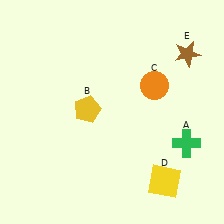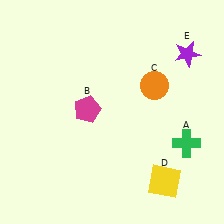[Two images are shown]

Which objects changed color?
B changed from yellow to magenta. E changed from brown to purple.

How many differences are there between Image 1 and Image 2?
There are 2 differences between the two images.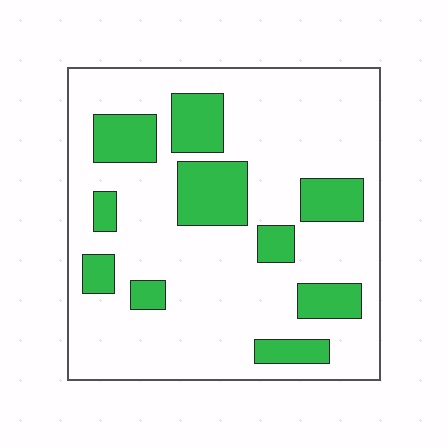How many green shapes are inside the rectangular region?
10.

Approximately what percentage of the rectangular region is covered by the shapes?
Approximately 25%.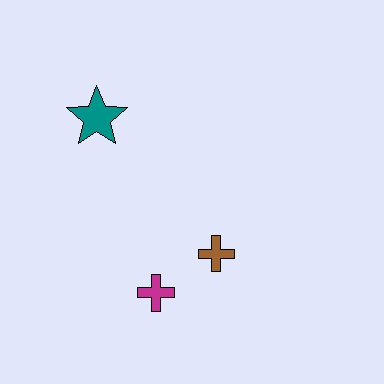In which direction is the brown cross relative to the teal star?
The brown cross is below the teal star.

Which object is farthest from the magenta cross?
The teal star is farthest from the magenta cross.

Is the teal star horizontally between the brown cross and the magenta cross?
No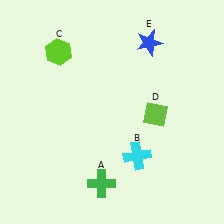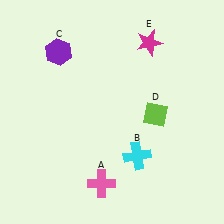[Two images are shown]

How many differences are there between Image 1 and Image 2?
There are 3 differences between the two images.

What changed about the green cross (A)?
In Image 1, A is green. In Image 2, it changed to pink.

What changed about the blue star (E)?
In Image 1, E is blue. In Image 2, it changed to magenta.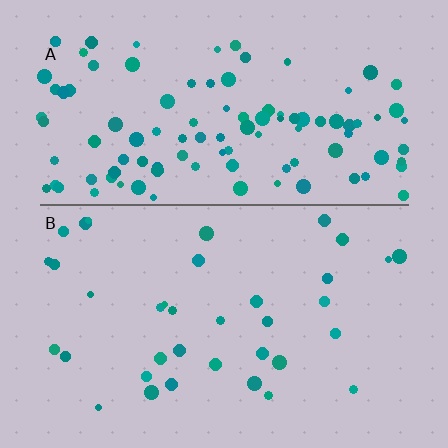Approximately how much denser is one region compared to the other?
Approximately 3.0× — region A over region B.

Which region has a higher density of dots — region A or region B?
A (the top).